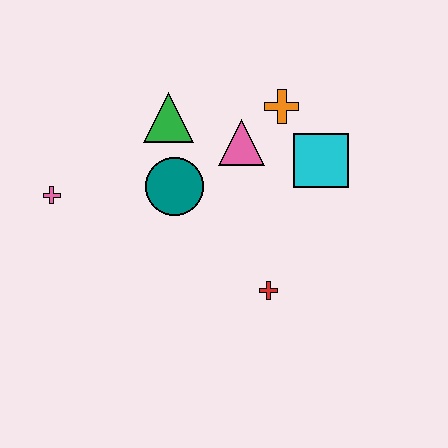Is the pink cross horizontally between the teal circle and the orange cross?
No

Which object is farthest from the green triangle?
The red cross is farthest from the green triangle.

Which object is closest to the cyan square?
The orange cross is closest to the cyan square.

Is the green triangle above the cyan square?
Yes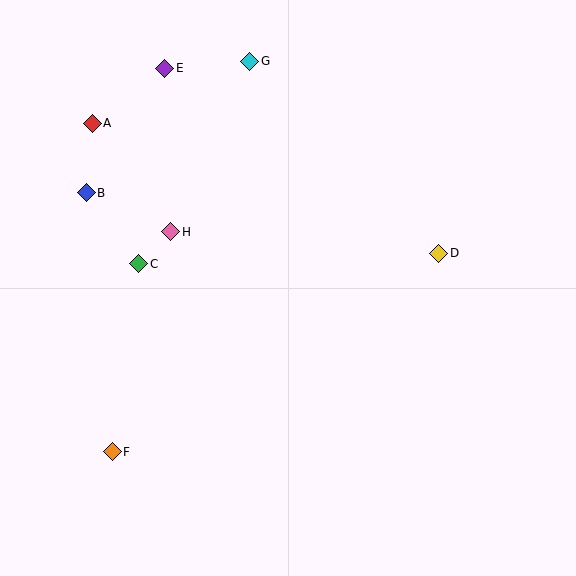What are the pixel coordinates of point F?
Point F is at (112, 452).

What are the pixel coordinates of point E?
Point E is at (165, 68).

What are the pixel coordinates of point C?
Point C is at (139, 264).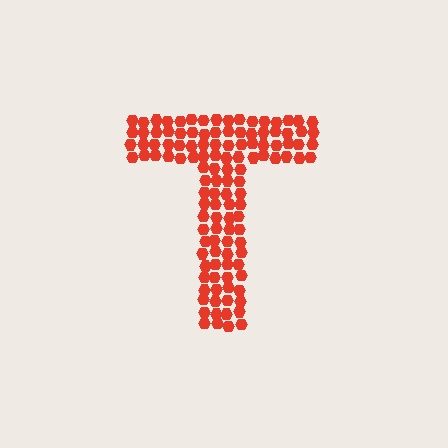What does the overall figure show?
The overall figure shows the letter T.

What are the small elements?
The small elements are hexagons.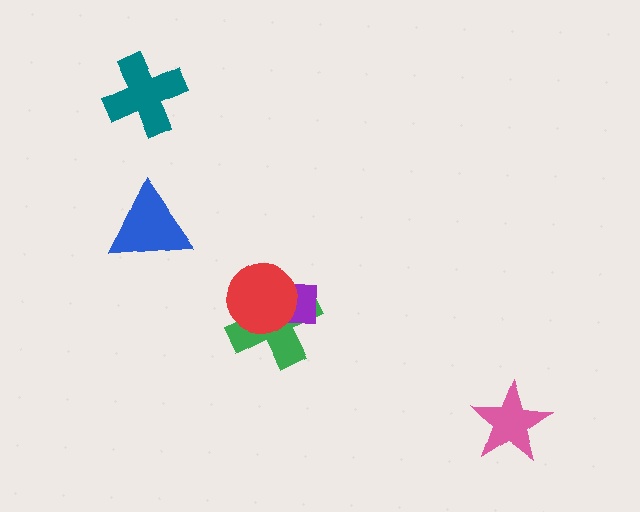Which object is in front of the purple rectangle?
The red circle is in front of the purple rectangle.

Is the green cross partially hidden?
Yes, it is partially covered by another shape.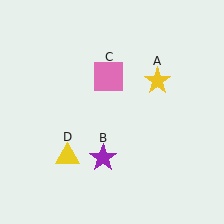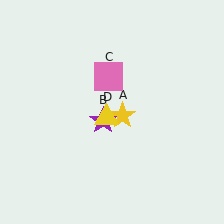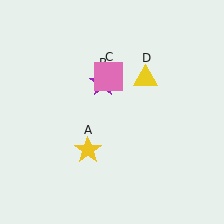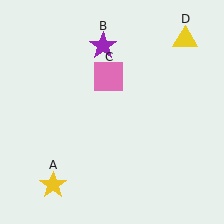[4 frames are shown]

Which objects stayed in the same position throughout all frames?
Pink square (object C) remained stationary.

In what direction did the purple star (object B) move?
The purple star (object B) moved up.